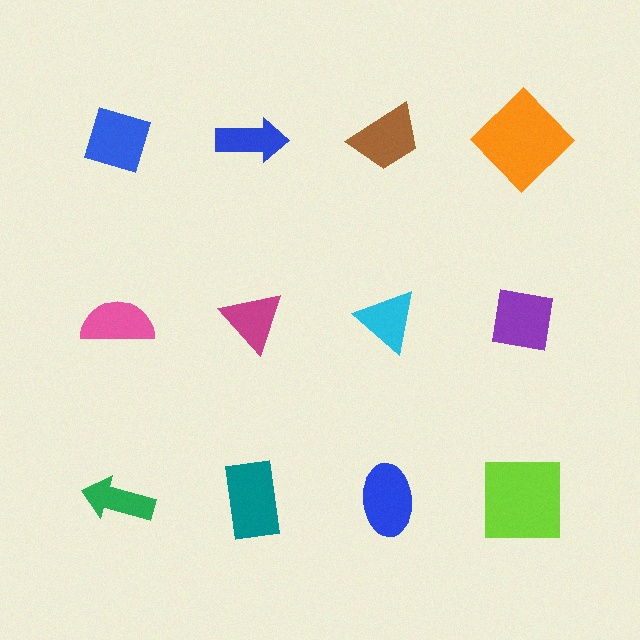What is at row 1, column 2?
A blue arrow.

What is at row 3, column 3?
A blue ellipse.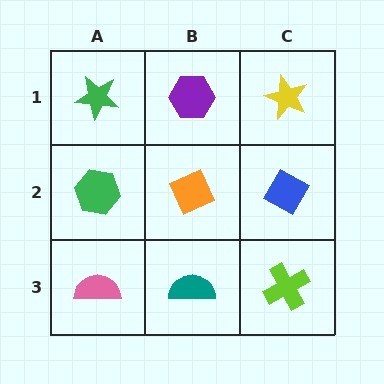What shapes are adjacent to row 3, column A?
A green hexagon (row 2, column A), a teal semicircle (row 3, column B).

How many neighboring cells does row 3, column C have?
2.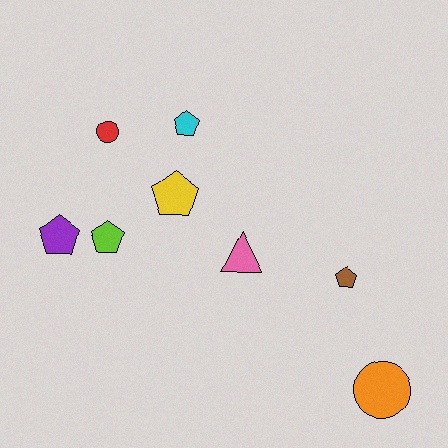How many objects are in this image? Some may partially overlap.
There are 8 objects.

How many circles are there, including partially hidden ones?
There are 2 circles.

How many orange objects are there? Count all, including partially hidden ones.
There is 1 orange object.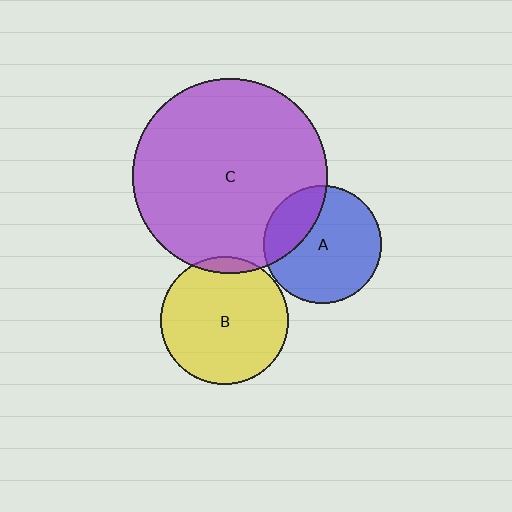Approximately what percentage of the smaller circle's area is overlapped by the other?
Approximately 5%.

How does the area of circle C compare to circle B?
Approximately 2.3 times.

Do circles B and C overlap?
Yes.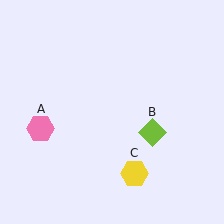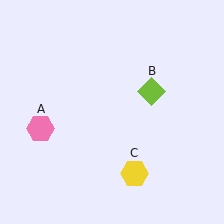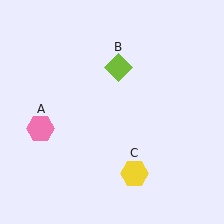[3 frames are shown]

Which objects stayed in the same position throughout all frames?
Pink hexagon (object A) and yellow hexagon (object C) remained stationary.